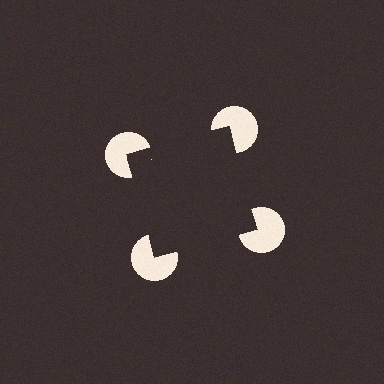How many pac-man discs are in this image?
There are 4 — one at each vertex of the illusory square.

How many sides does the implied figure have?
4 sides.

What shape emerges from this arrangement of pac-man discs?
An illusory square — its edges are inferred from the aligned wedge cuts in the pac-man discs, not physically drawn.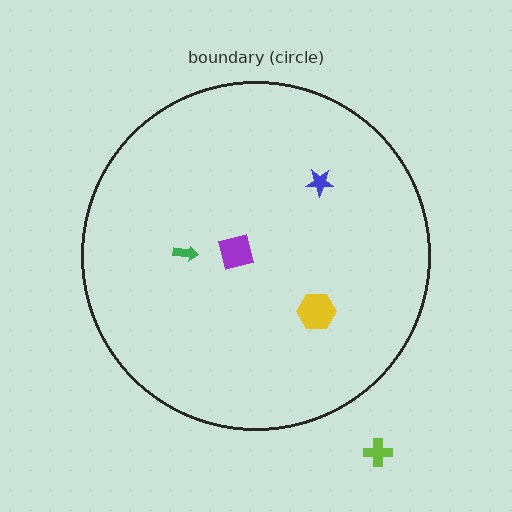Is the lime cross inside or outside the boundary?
Outside.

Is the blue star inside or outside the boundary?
Inside.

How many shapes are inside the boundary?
4 inside, 1 outside.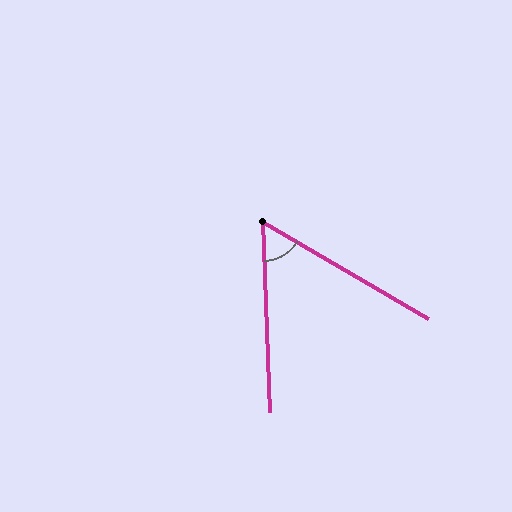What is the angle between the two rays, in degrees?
Approximately 58 degrees.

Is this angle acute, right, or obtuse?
It is acute.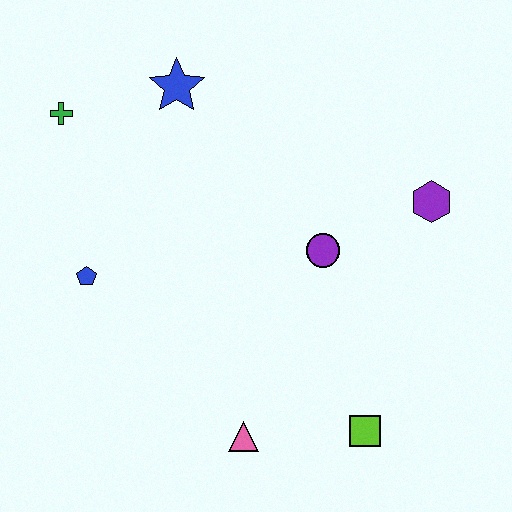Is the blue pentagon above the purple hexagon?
No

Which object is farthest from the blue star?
The lime square is farthest from the blue star.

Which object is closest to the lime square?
The pink triangle is closest to the lime square.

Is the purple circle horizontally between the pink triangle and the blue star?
No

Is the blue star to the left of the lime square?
Yes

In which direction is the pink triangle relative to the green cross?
The pink triangle is below the green cross.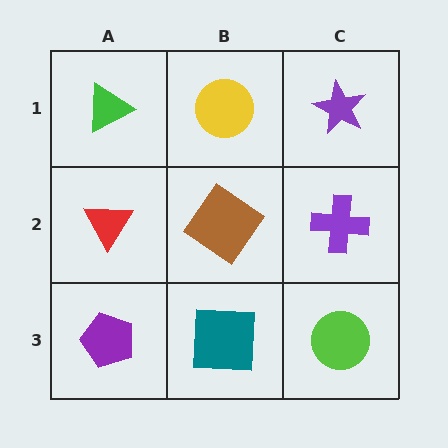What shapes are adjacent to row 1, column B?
A brown diamond (row 2, column B), a green triangle (row 1, column A), a purple star (row 1, column C).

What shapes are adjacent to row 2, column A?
A green triangle (row 1, column A), a purple pentagon (row 3, column A), a brown diamond (row 2, column B).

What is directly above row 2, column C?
A purple star.